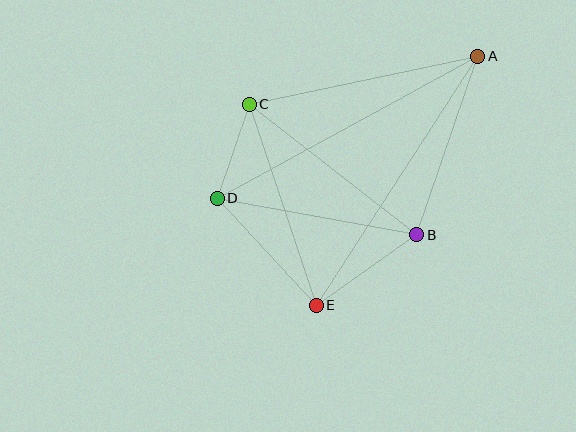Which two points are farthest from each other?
Points A and E are farthest from each other.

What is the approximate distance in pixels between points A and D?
The distance between A and D is approximately 297 pixels.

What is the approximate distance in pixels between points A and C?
The distance between A and C is approximately 234 pixels.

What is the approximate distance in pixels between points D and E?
The distance between D and E is approximately 145 pixels.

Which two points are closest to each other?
Points C and D are closest to each other.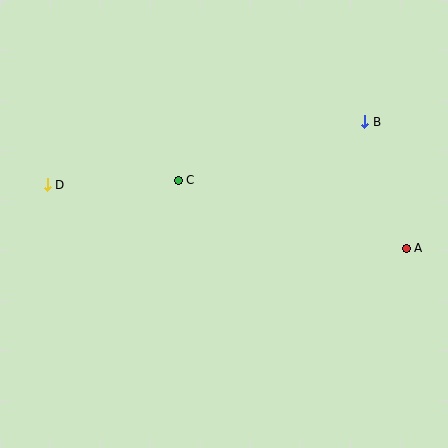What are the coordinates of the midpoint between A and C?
The midpoint between A and C is at (292, 214).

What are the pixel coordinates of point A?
Point A is at (406, 249).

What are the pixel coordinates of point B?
Point B is at (365, 122).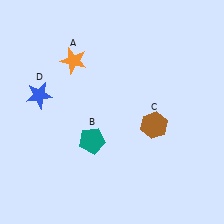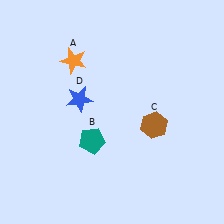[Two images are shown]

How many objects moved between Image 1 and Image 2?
1 object moved between the two images.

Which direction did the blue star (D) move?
The blue star (D) moved right.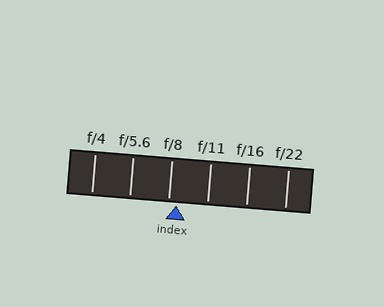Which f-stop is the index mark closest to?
The index mark is closest to f/8.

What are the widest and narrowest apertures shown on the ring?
The widest aperture shown is f/4 and the narrowest is f/22.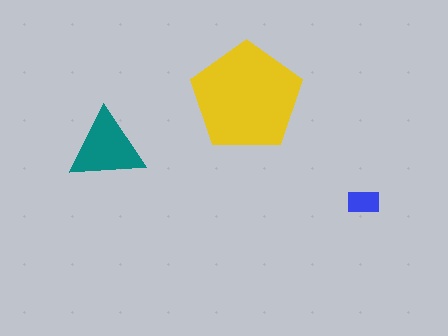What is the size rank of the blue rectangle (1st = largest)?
3rd.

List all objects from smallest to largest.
The blue rectangle, the teal triangle, the yellow pentagon.